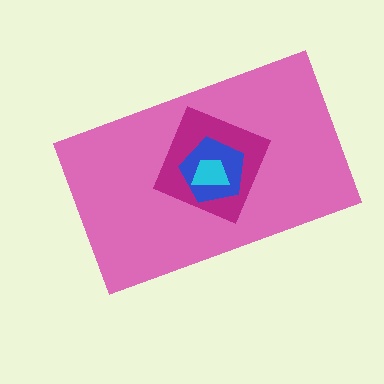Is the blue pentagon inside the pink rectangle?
Yes.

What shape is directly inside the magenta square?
The blue pentagon.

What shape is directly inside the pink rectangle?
The magenta square.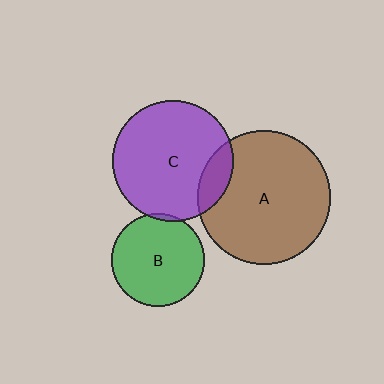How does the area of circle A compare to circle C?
Approximately 1.2 times.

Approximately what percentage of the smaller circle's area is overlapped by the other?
Approximately 5%.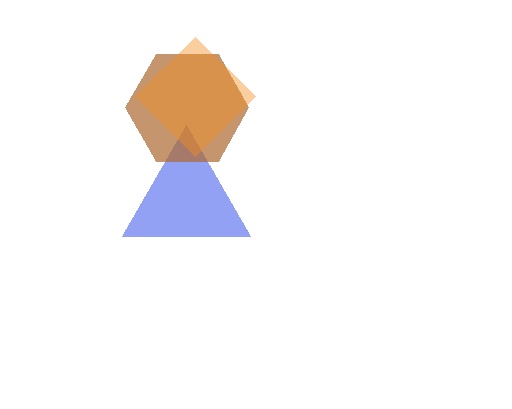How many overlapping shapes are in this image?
There are 3 overlapping shapes in the image.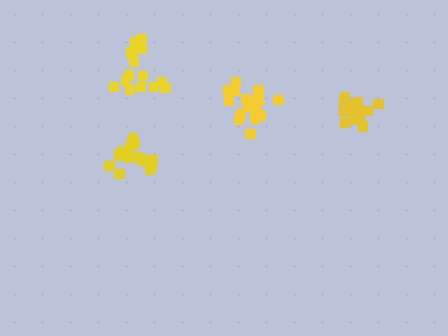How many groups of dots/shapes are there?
There are 4 groups.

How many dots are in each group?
Group 1: 14 dots, Group 2: 16 dots, Group 3: 19 dots, Group 4: 16 dots (65 total).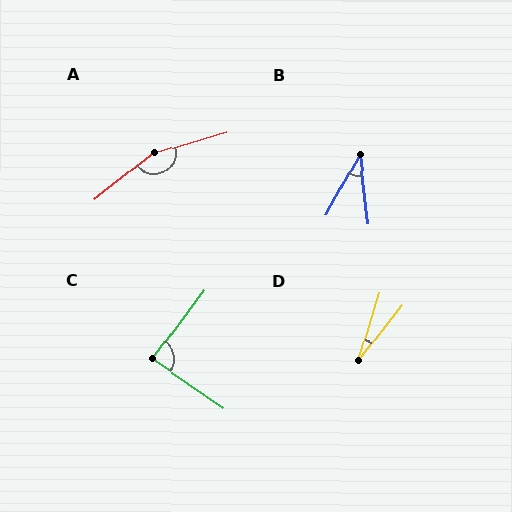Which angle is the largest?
A, at approximately 158 degrees.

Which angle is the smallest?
D, at approximately 21 degrees.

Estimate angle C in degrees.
Approximately 88 degrees.